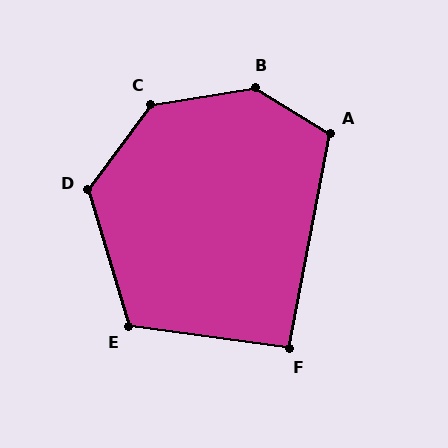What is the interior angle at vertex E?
Approximately 114 degrees (obtuse).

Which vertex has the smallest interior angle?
F, at approximately 93 degrees.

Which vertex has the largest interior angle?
B, at approximately 139 degrees.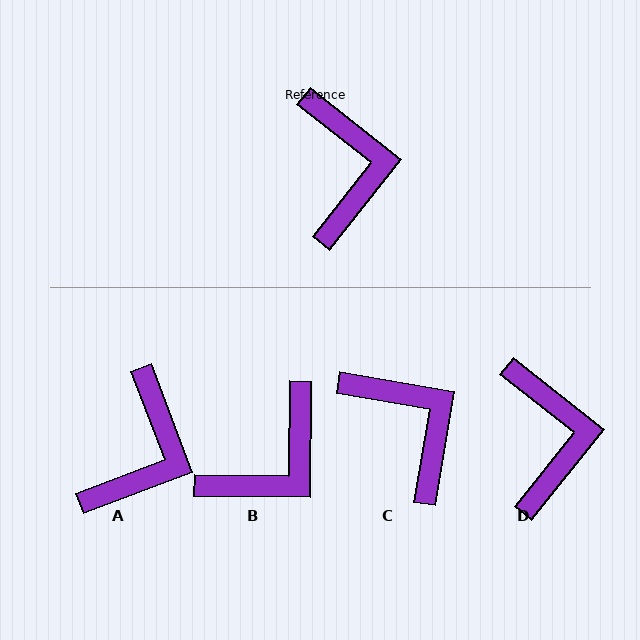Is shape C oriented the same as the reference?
No, it is off by about 29 degrees.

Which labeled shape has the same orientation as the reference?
D.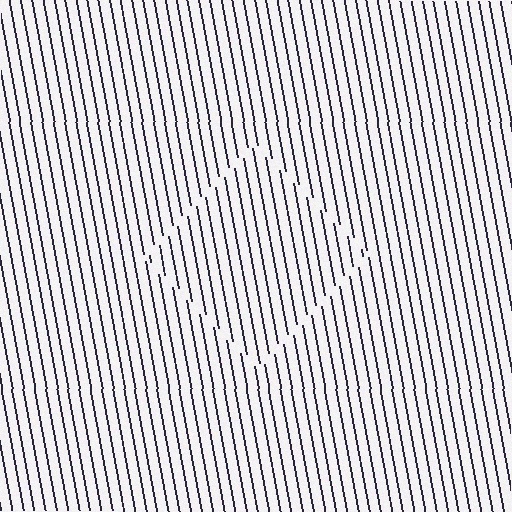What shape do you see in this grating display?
An illusory square. The interior of the shape contains the same grating, shifted by half a period — the contour is defined by the phase discontinuity where line-ends from the inner and outer gratings abut.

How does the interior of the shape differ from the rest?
The interior of the shape contains the same grating, shifted by half a period — the contour is defined by the phase discontinuity where line-ends from the inner and outer gratings abut.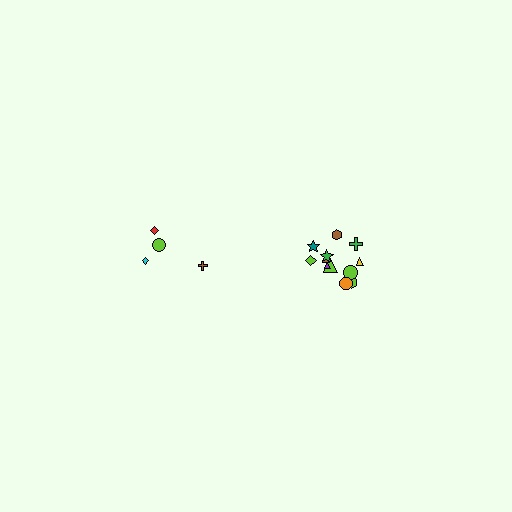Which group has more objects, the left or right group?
The right group.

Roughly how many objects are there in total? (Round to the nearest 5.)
Roughly 15 objects in total.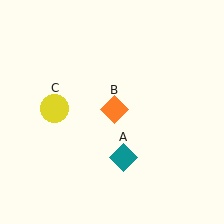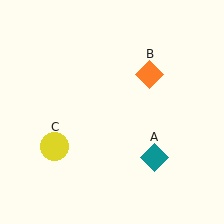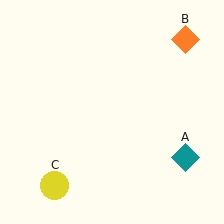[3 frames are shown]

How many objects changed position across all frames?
3 objects changed position: teal diamond (object A), orange diamond (object B), yellow circle (object C).